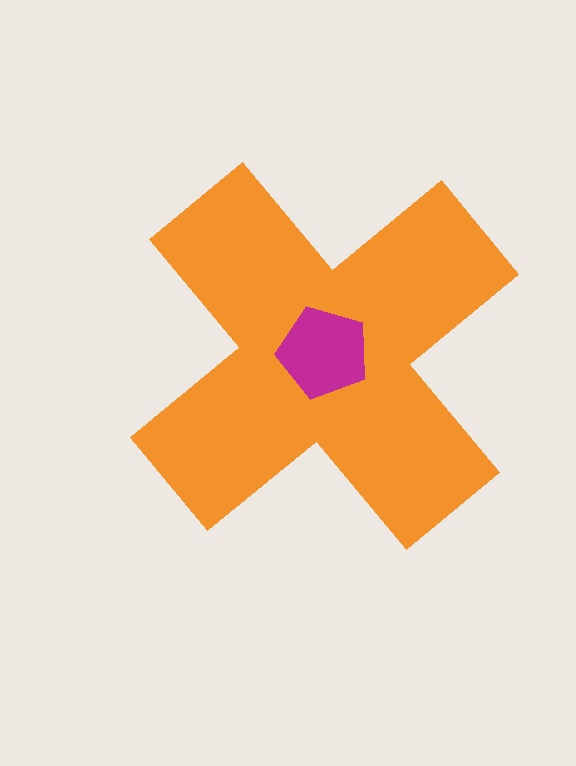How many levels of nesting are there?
2.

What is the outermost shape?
The orange cross.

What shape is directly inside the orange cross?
The magenta pentagon.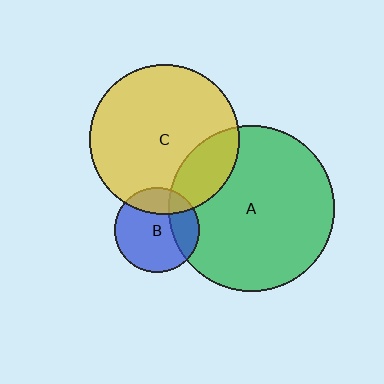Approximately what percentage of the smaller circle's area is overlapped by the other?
Approximately 25%.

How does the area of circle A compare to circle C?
Approximately 1.2 times.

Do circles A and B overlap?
Yes.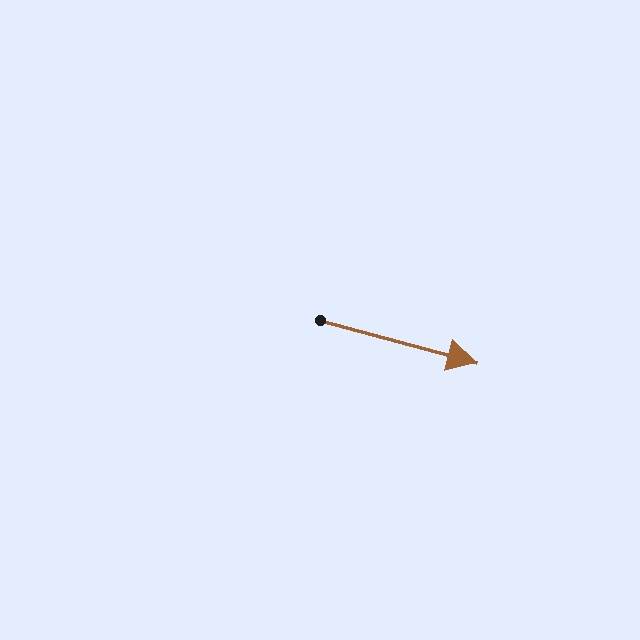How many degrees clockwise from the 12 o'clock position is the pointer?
Approximately 105 degrees.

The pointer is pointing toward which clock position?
Roughly 4 o'clock.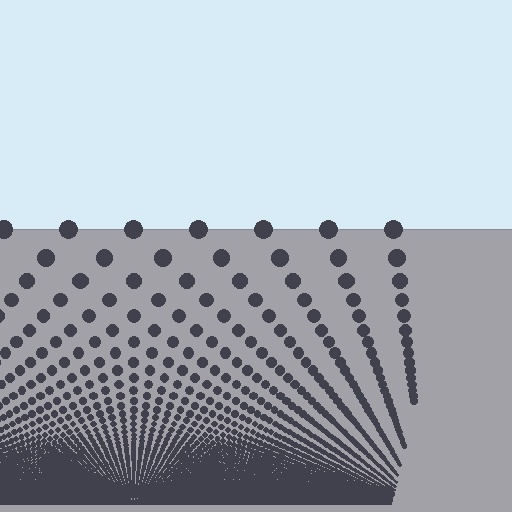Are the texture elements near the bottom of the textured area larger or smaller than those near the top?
Smaller. The gradient is inverted — elements near the bottom are smaller and denser.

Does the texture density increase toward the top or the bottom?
Density increases toward the bottom.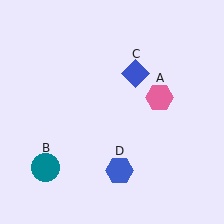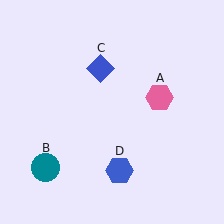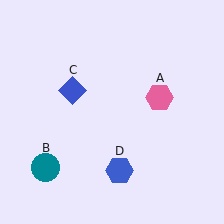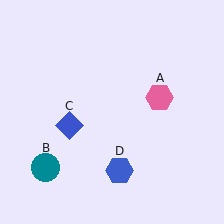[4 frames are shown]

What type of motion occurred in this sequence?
The blue diamond (object C) rotated counterclockwise around the center of the scene.